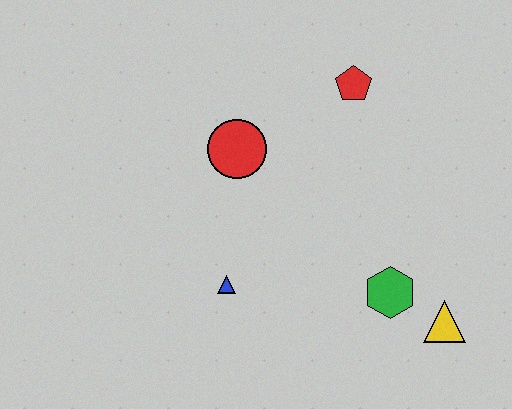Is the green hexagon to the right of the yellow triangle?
No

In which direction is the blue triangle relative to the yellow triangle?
The blue triangle is to the left of the yellow triangle.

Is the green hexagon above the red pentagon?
No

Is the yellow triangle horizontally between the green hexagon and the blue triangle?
No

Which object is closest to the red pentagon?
The red circle is closest to the red pentagon.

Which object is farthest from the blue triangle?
The red pentagon is farthest from the blue triangle.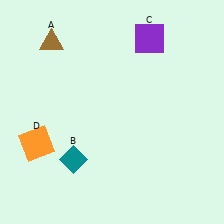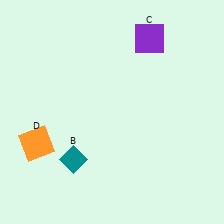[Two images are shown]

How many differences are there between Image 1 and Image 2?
There is 1 difference between the two images.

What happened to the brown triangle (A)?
The brown triangle (A) was removed in Image 2. It was in the top-left area of Image 1.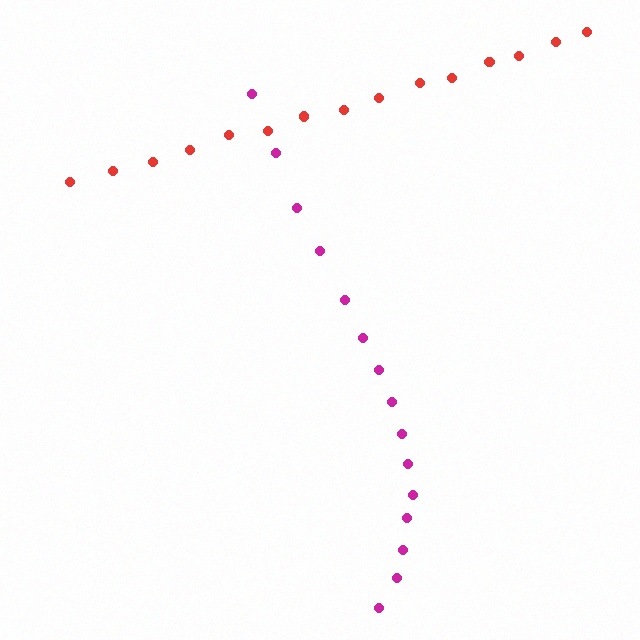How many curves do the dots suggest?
There are 2 distinct paths.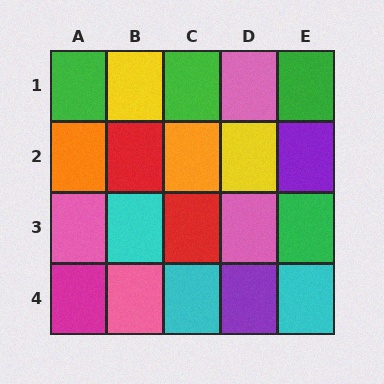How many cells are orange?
2 cells are orange.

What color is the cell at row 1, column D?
Pink.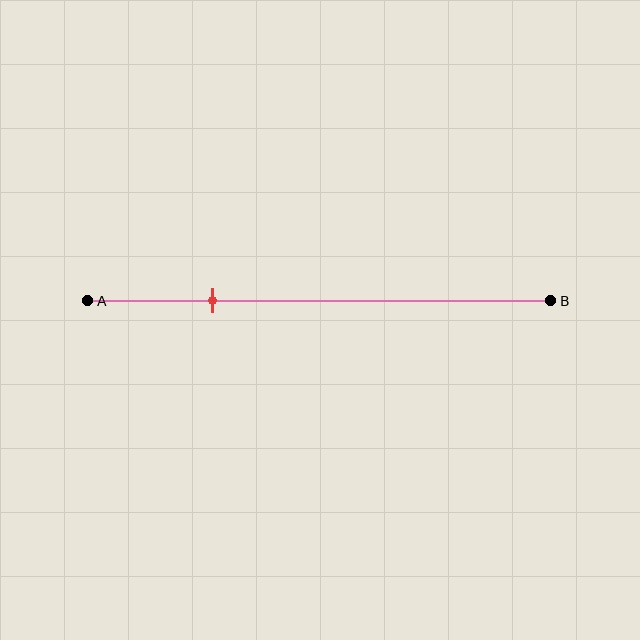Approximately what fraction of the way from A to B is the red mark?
The red mark is approximately 25% of the way from A to B.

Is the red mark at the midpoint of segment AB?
No, the mark is at about 25% from A, not at the 50% midpoint.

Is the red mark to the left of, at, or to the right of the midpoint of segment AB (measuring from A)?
The red mark is to the left of the midpoint of segment AB.